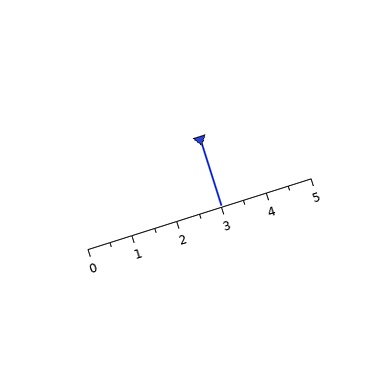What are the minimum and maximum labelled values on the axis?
The axis runs from 0 to 5.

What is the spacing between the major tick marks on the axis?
The major ticks are spaced 1 apart.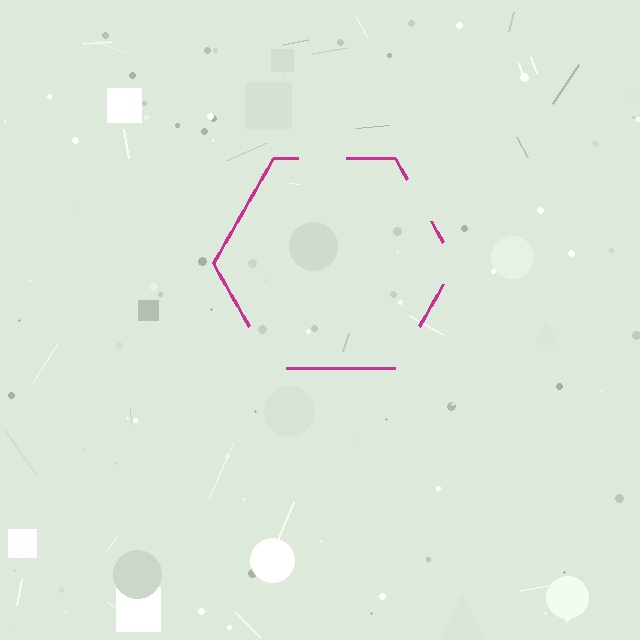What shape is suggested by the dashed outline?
The dashed outline suggests a hexagon.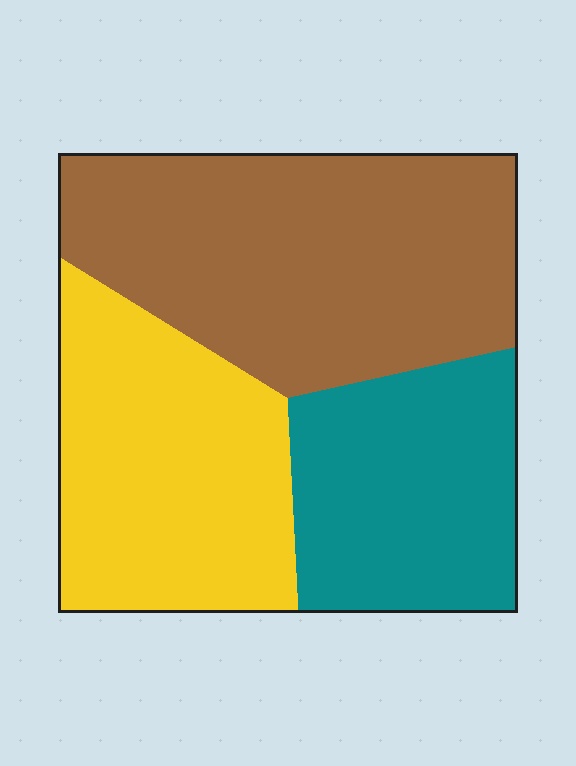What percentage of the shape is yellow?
Yellow takes up about one third (1/3) of the shape.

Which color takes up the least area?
Teal, at roughly 25%.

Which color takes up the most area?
Brown, at roughly 45%.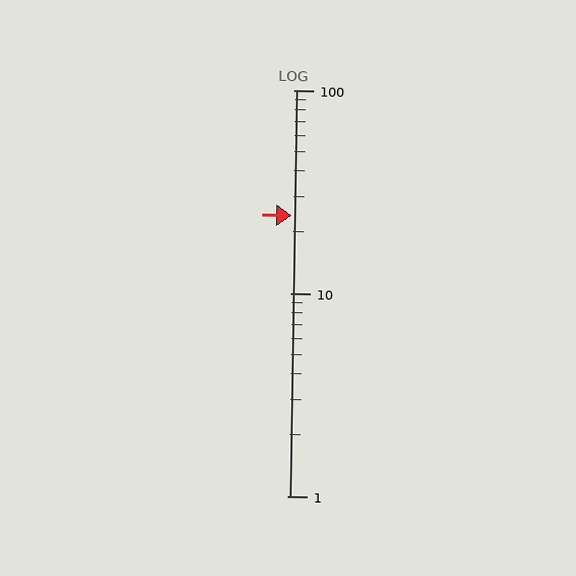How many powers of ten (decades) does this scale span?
The scale spans 2 decades, from 1 to 100.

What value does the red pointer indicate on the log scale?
The pointer indicates approximately 24.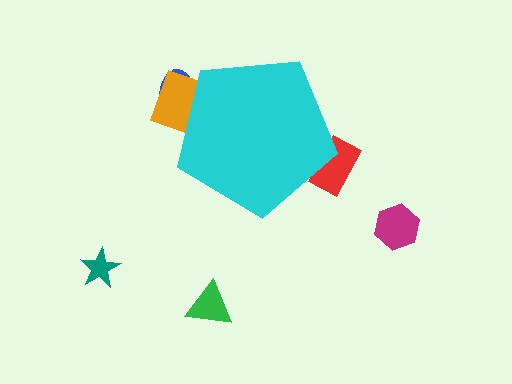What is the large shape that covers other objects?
A cyan pentagon.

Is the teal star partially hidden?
No, the teal star is fully visible.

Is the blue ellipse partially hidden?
Yes, the blue ellipse is partially hidden behind the cyan pentagon.